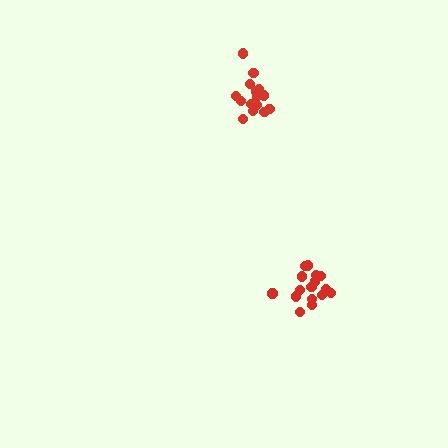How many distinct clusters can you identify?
There are 2 distinct clusters.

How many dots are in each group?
Group 1: 16 dots, Group 2: 16 dots (32 total).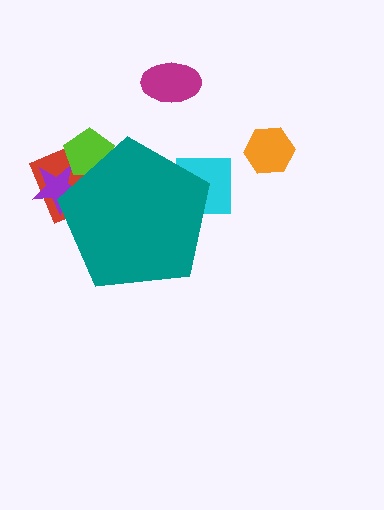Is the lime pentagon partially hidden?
Yes, the lime pentagon is partially hidden behind the teal pentagon.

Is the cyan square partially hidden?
Yes, the cyan square is partially hidden behind the teal pentagon.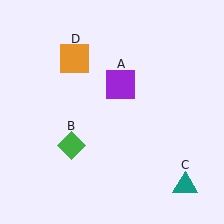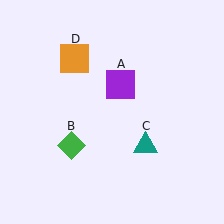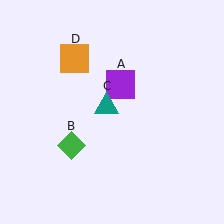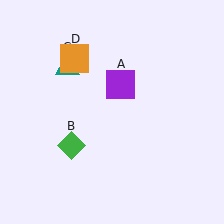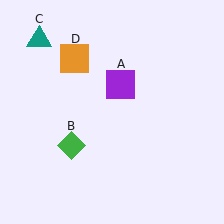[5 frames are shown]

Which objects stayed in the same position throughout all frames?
Purple square (object A) and green diamond (object B) and orange square (object D) remained stationary.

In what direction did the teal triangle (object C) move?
The teal triangle (object C) moved up and to the left.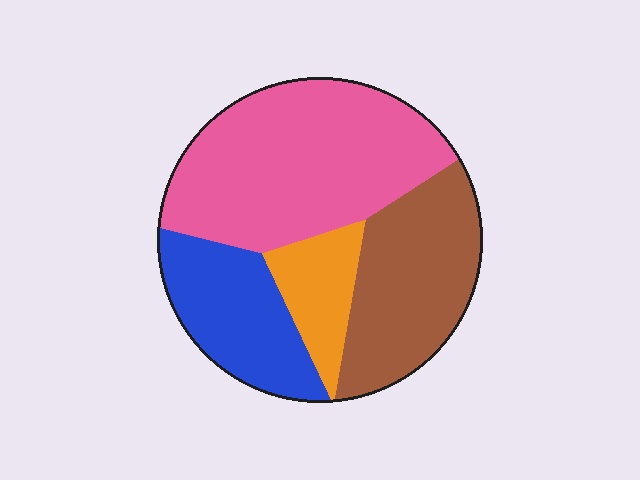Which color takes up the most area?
Pink, at roughly 40%.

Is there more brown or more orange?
Brown.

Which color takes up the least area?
Orange, at roughly 10%.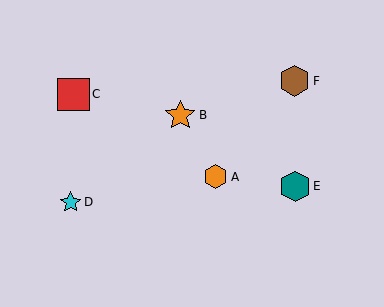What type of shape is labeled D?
Shape D is a cyan star.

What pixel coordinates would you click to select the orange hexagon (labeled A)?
Click at (216, 177) to select the orange hexagon A.